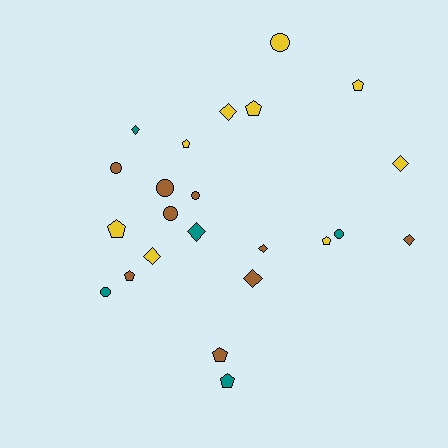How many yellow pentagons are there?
There are 5 yellow pentagons.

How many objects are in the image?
There are 23 objects.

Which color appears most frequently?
Brown, with 9 objects.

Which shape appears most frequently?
Diamond, with 8 objects.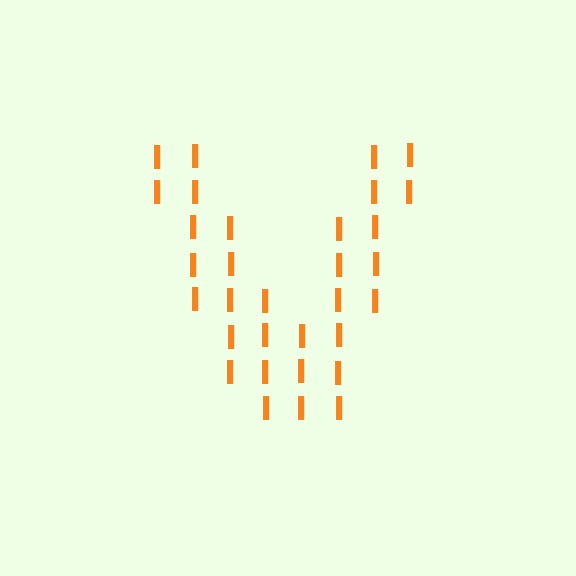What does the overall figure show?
The overall figure shows the letter V.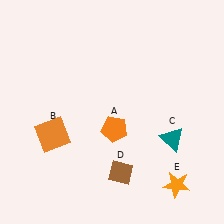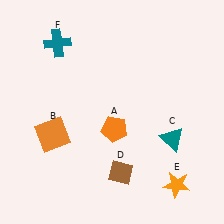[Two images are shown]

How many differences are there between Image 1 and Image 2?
There is 1 difference between the two images.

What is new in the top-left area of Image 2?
A teal cross (F) was added in the top-left area of Image 2.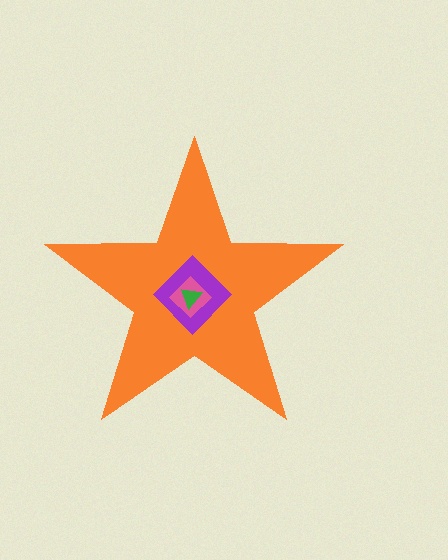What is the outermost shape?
The orange star.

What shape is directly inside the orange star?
The purple diamond.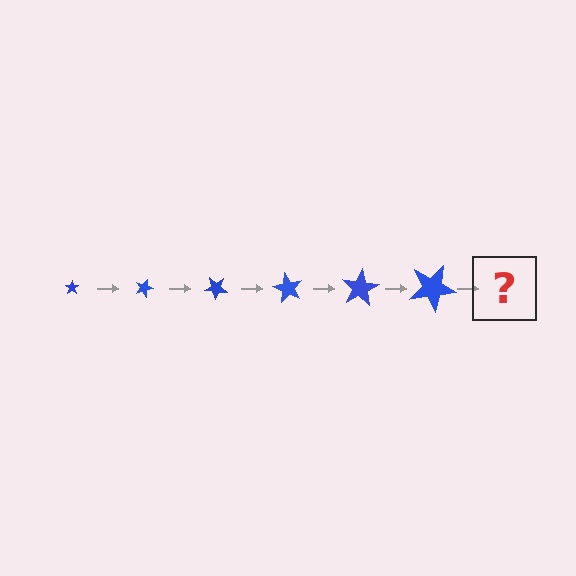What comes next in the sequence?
The next element should be a star, larger than the previous one and rotated 120 degrees from the start.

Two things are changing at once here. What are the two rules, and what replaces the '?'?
The two rules are that the star grows larger each step and it rotates 20 degrees each step. The '?' should be a star, larger than the previous one and rotated 120 degrees from the start.